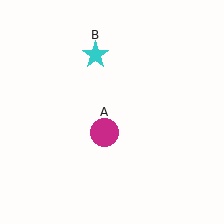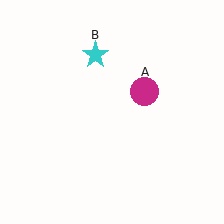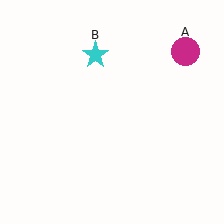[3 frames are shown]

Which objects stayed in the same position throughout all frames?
Cyan star (object B) remained stationary.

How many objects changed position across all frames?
1 object changed position: magenta circle (object A).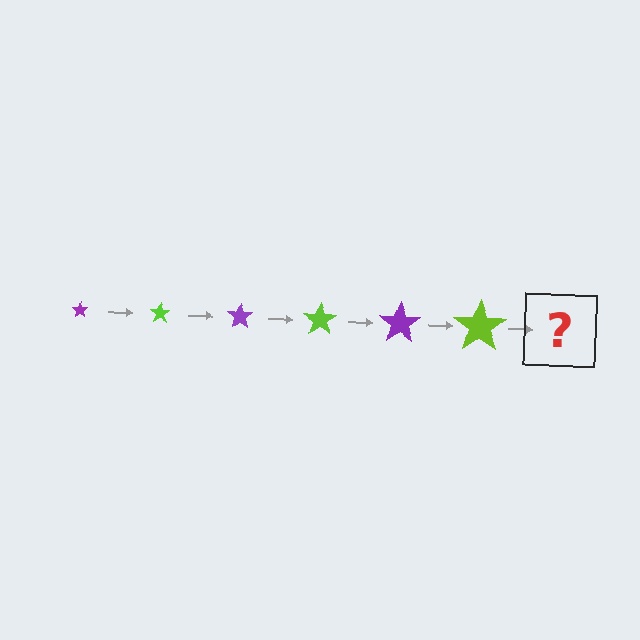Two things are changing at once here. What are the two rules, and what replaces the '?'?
The two rules are that the star grows larger each step and the color cycles through purple and lime. The '?' should be a purple star, larger than the previous one.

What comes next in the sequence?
The next element should be a purple star, larger than the previous one.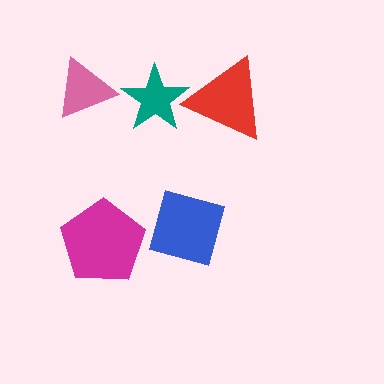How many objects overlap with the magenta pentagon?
0 objects overlap with the magenta pentagon.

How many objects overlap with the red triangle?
1 object overlaps with the red triangle.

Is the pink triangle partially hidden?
No, no other shape covers it.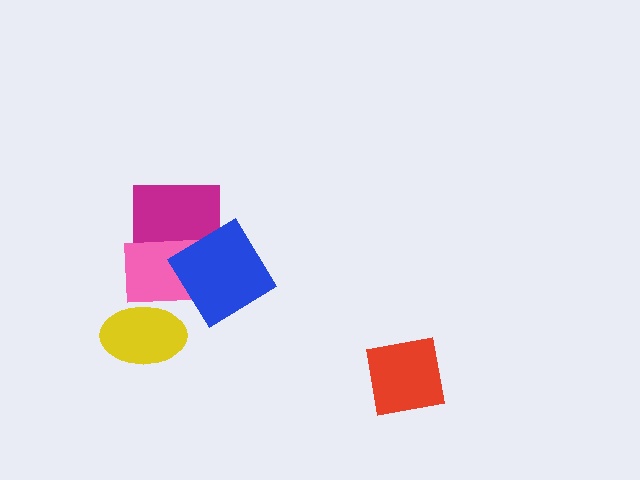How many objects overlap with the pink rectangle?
3 objects overlap with the pink rectangle.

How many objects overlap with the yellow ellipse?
1 object overlaps with the yellow ellipse.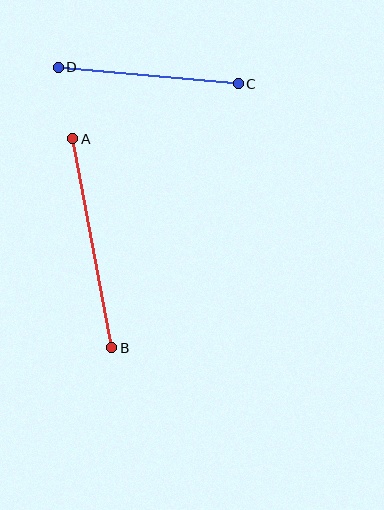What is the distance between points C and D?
The distance is approximately 180 pixels.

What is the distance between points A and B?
The distance is approximately 213 pixels.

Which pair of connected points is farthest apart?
Points A and B are farthest apart.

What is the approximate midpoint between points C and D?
The midpoint is at approximately (148, 76) pixels.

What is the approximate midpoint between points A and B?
The midpoint is at approximately (92, 243) pixels.